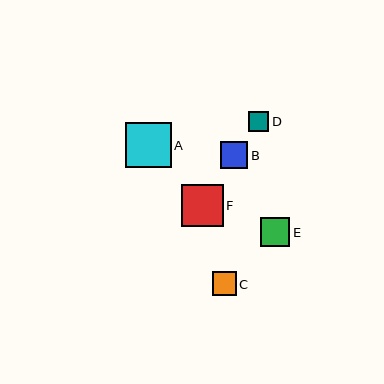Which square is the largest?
Square A is the largest with a size of approximately 46 pixels.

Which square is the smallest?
Square D is the smallest with a size of approximately 20 pixels.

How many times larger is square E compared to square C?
Square E is approximately 1.3 times the size of square C.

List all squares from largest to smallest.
From largest to smallest: A, F, E, B, C, D.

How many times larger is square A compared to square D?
Square A is approximately 2.3 times the size of square D.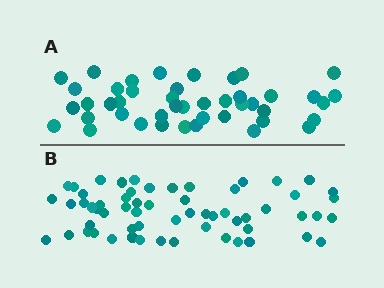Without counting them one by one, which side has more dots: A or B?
Region B (the bottom region) has more dots.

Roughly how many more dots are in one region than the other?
Region B has approximately 15 more dots than region A.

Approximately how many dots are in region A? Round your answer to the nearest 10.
About 40 dots. (The exact count is 44, which rounds to 40.)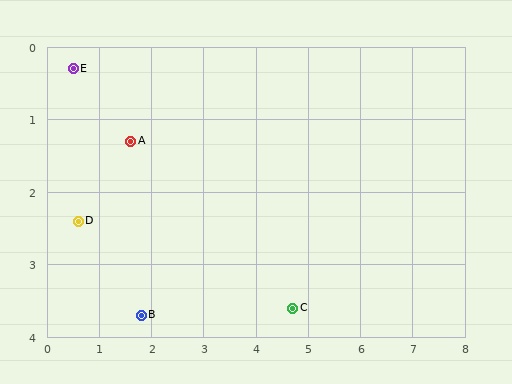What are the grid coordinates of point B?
Point B is at approximately (1.8, 3.7).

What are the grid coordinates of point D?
Point D is at approximately (0.6, 2.4).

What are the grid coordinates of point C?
Point C is at approximately (4.7, 3.6).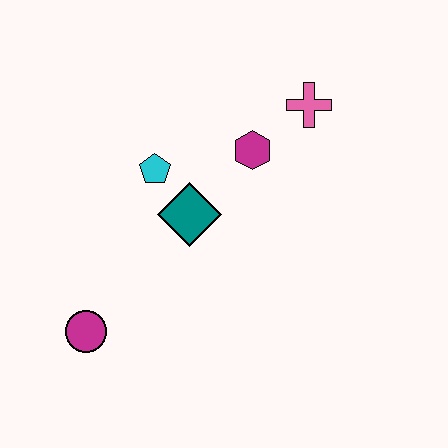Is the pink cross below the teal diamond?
No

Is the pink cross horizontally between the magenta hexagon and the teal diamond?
No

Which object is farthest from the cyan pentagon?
The magenta circle is farthest from the cyan pentagon.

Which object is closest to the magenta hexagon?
The pink cross is closest to the magenta hexagon.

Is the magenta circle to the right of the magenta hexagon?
No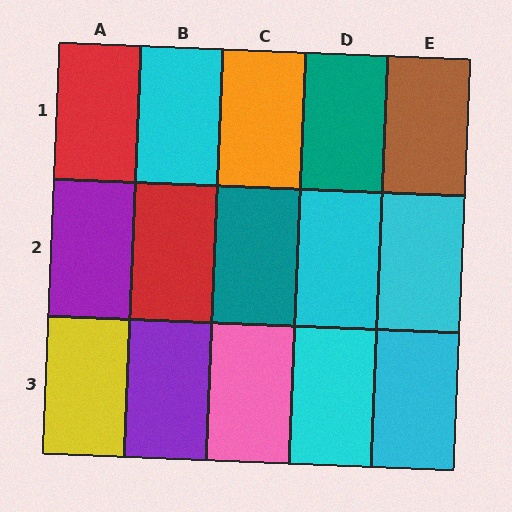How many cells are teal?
2 cells are teal.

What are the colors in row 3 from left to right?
Yellow, purple, pink, cyan, cyan.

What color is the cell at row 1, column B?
Cyan.